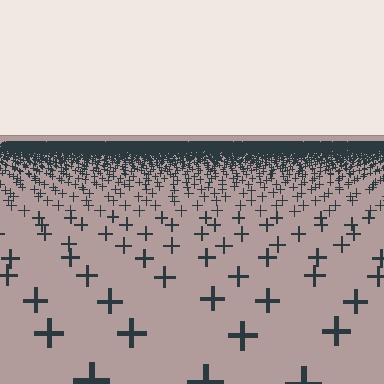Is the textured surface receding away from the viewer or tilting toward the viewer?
The surface is receding away from the viewer. Texture elements get smaller and denser toward the top.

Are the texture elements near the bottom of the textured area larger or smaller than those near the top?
Larger. Near the bottom, elements are closer to the viewer and appear at a bigger on-screen size.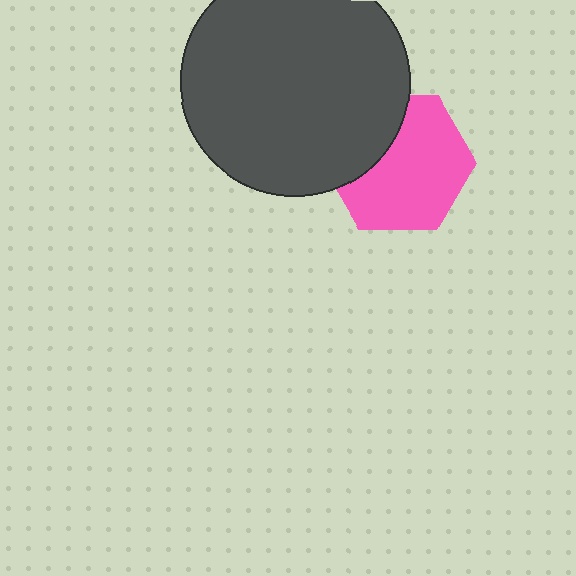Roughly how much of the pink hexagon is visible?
Most of it is visible (roughly 70%).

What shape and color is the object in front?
The object in front is a dark gray circle.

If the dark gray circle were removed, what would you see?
You would see the complete pink hexagon.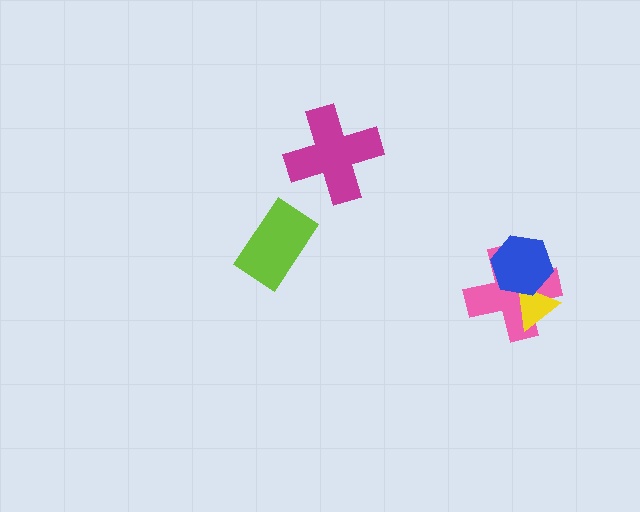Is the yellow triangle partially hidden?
Yes, it is partially covered by another shape.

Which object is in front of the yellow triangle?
The blue hexagon is in front of the yellow triangle.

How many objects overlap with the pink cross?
2 objects overlap with the pink cross.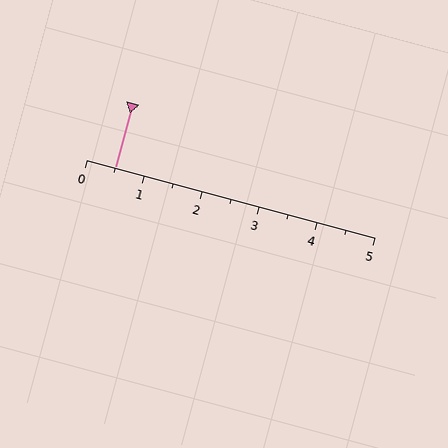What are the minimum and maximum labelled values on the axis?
The axis runs from 0 to 5.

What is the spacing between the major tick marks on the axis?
The major ticks are spaced 1 apart.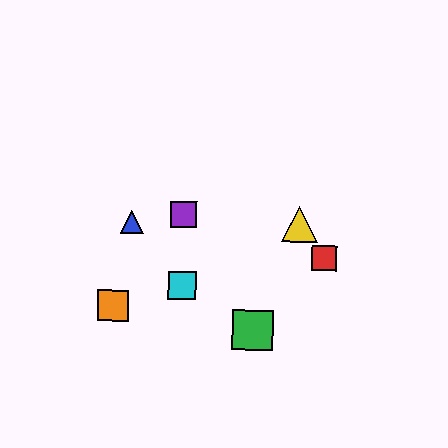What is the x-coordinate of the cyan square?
The cyan square is at x≈182.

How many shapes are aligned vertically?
2 shapes (the purple square, the cyan square) are aligned vertically.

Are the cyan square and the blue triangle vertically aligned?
No, the cyan square is at x≈182 and the blue triangle is at x≈132.